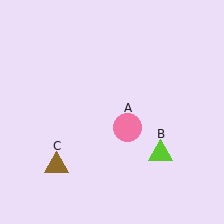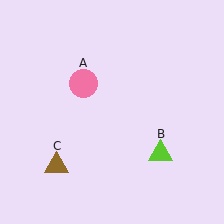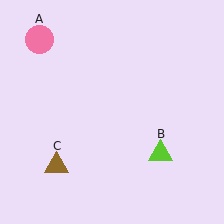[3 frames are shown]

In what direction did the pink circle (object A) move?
The pink circle (object A) moved up and to the left.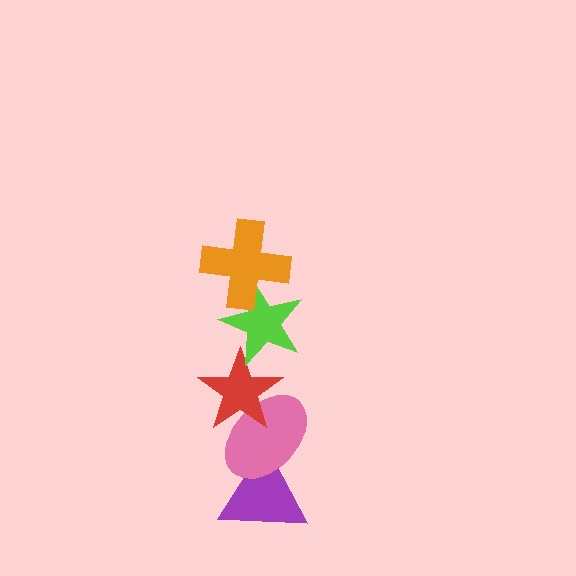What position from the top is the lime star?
The lime star is 2nd from the top.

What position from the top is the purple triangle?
The purple triangle is 5th from the top.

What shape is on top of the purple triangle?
The pink ellipse is on top of the purple triangle.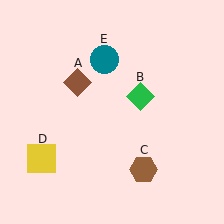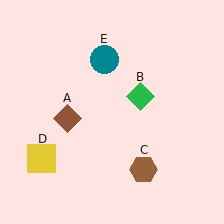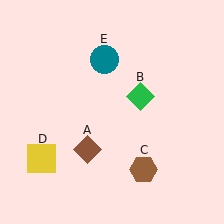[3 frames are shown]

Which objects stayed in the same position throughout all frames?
Green diamond (object B) and brown hexagon (object C) and yellow square (object D) and teal circle (object E) remained stationary.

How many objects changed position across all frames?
1 object changed position: brown diamond (object A).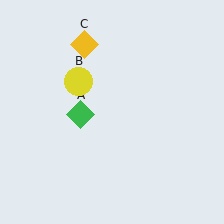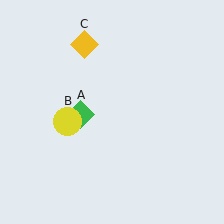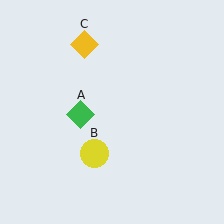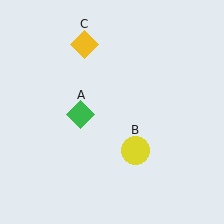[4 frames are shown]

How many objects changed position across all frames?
1 object changed position: yellow circle (object B).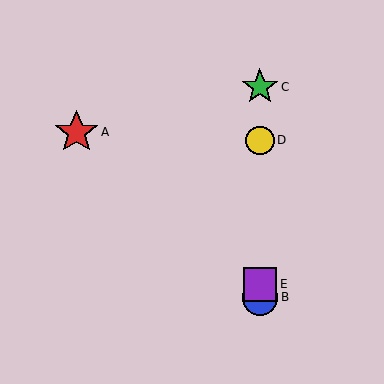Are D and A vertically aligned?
No, D is at x≈260 and A is at x≈76.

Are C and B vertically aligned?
Yes, both are at x≈260.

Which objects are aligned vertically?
Objects B, C, D, E are aligned vertically.